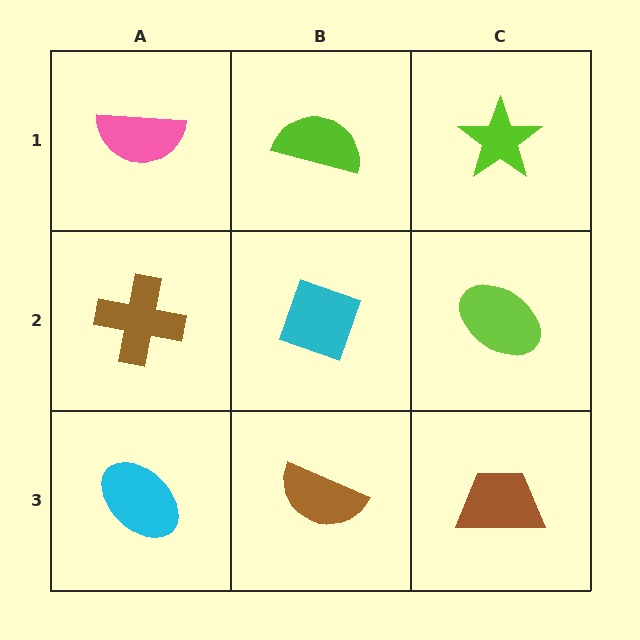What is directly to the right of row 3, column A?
A brown semicircle.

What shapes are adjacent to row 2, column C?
A lime star (row 1, column C), a brown trapezoid (row 3, column C), a cyan diamond (row 2, column B).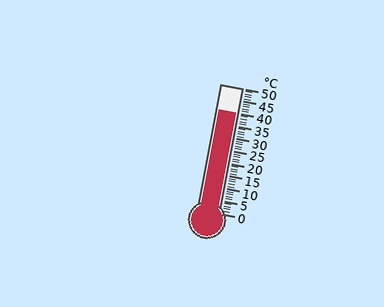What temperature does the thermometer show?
The thermometer shows approximately 40°C.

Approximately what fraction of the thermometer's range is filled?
The thermometer is filled to approximately 80% of its range.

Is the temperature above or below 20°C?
The temperature is above 20°C.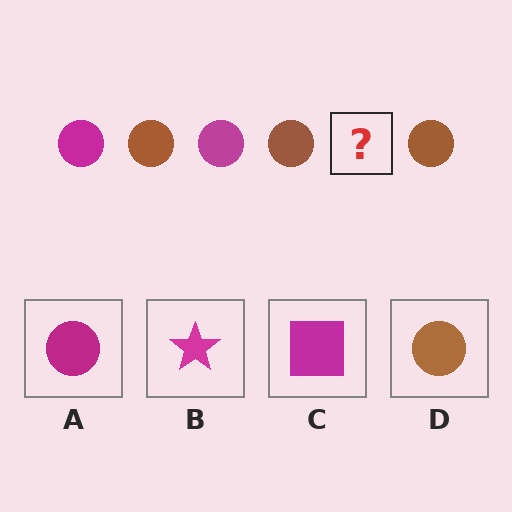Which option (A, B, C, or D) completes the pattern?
A.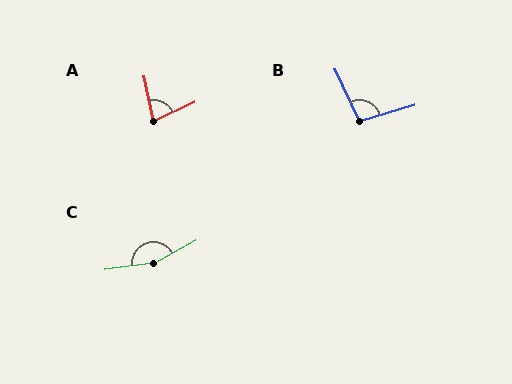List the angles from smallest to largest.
A (76°), B (99°), C (158°).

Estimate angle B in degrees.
Approximately 99 degrees.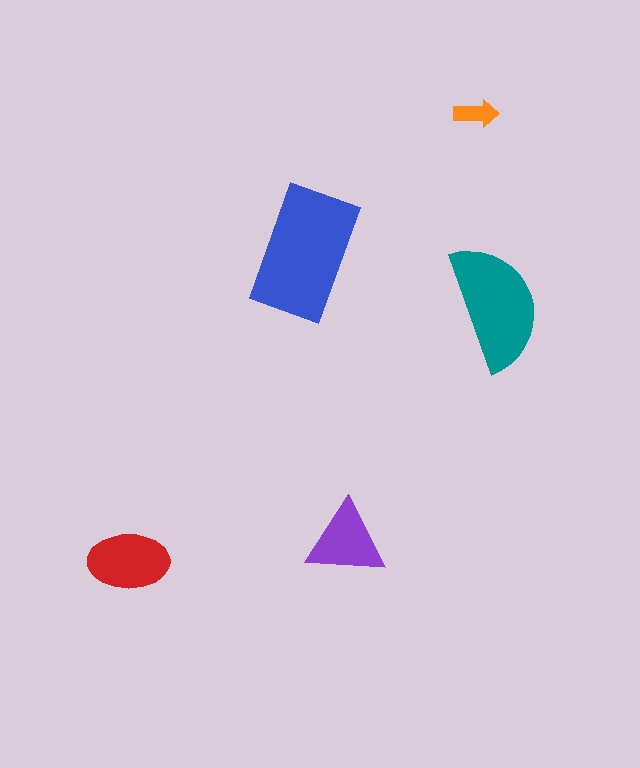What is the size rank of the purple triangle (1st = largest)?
4th.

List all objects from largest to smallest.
The blue rectangle, the teal semicircle, the red ellipse, the purple triangle, the orange arrow.